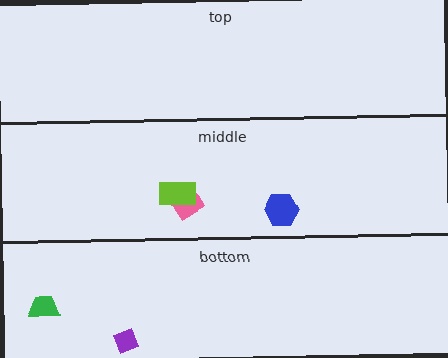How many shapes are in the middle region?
3.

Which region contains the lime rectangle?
The middle region.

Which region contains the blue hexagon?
The middle region.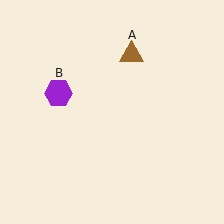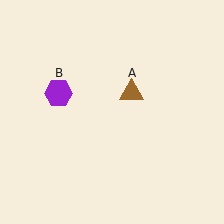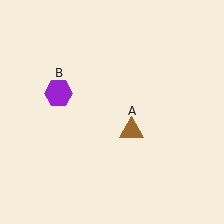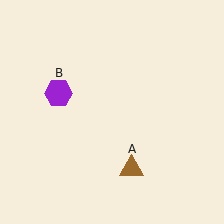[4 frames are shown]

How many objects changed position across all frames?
1 object changed position: brown triangle (object A).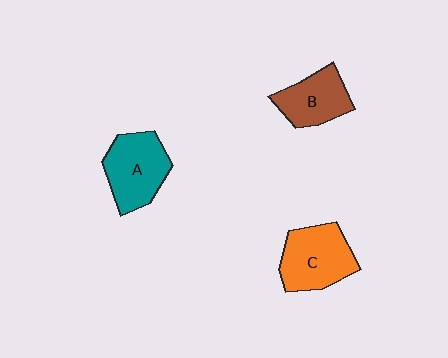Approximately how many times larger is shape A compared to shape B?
Approximately 1.3 times.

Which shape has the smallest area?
Shape B (brown).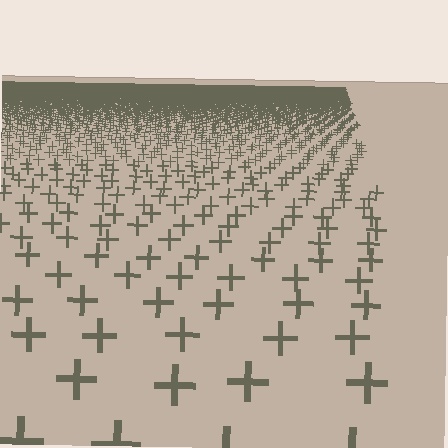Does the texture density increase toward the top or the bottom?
Density increases toward the top.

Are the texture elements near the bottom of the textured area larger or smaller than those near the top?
Larger. Near the bottom, elements are closer to the viewer and appear at a bigger on-screen size.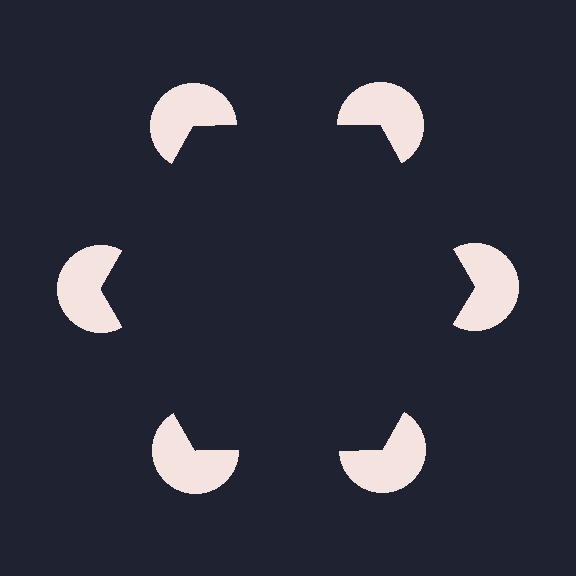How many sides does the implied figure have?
6 sides.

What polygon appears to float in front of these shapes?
An illusory hexagon — its edges are inferred from the aligned wedge cuts in the pac-man discs, not physically drawn.